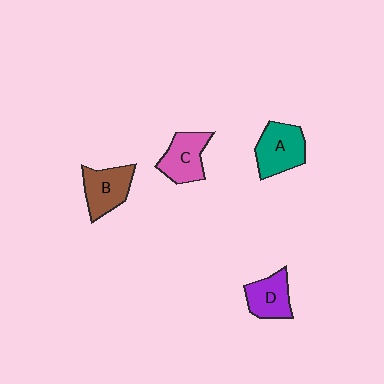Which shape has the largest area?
Shape A (teal).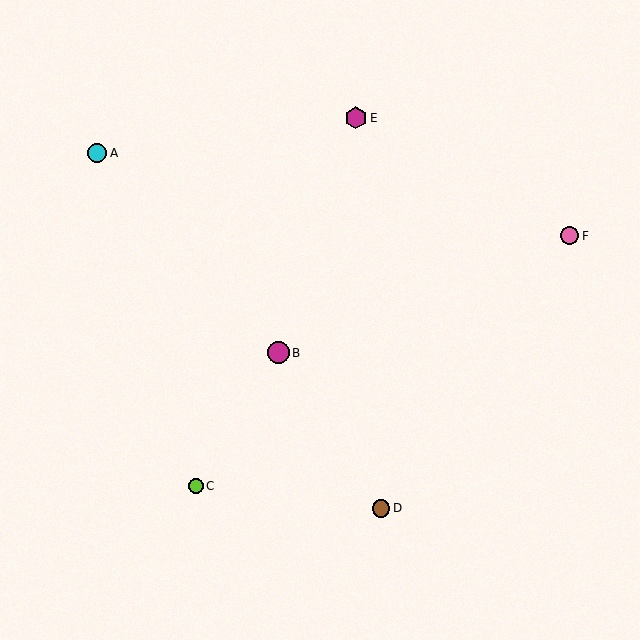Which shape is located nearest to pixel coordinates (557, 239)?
The pink circle (labeled F) at (570, 236) is nearest to that location.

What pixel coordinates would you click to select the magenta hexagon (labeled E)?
Click at (356, 118) to select the magenta hexagon E.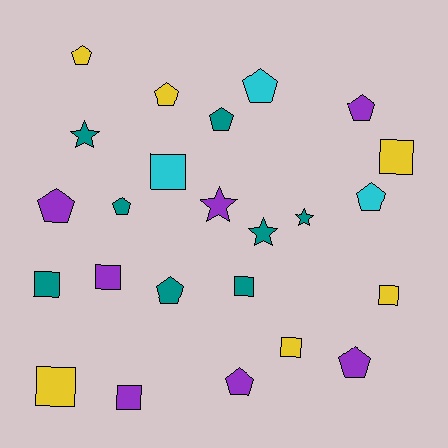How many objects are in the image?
There are 24 objects.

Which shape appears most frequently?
Pentagon, with 11 objects.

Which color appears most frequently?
Teal, with 8 objects.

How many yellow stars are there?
There are no yellow stars.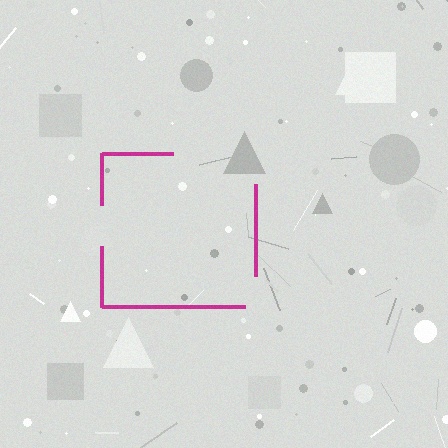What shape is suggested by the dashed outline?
The dashed outline suggests a square.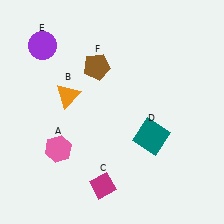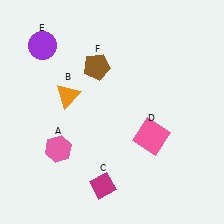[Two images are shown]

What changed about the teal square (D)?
In Image 1, D is teal. In Image 2, it changed to pink.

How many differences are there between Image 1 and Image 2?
There is 1 difference between the two images.